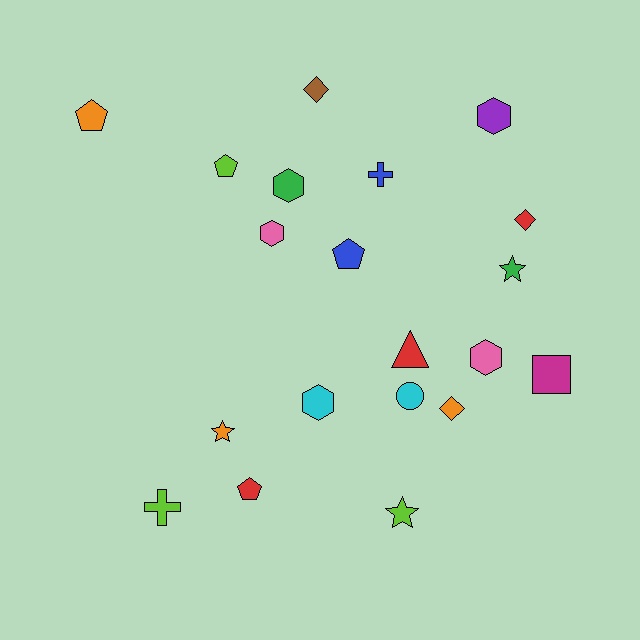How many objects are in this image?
There are 20 objects.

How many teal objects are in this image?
There are no teal objects.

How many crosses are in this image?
There are 2 crosses.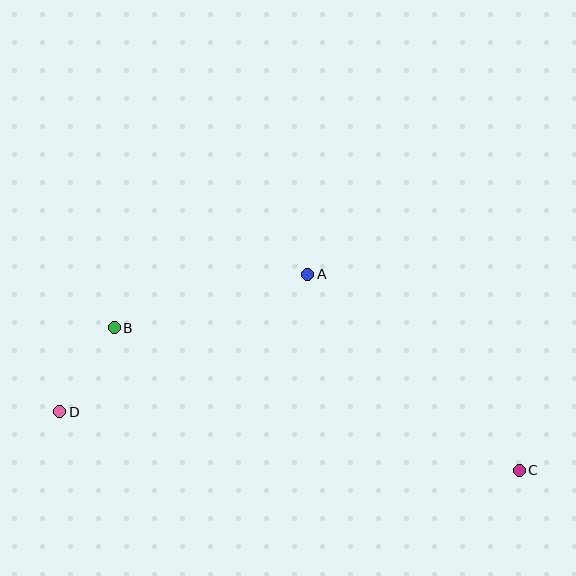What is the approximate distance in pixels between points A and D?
The distance between A and D is approximately 283 pixels.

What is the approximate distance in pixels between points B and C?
The distance between B and C is approximately 429 pixels.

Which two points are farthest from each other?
Points C and D are farthest from each other.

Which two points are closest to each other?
Points B and D are closest to each other.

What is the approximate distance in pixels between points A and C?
The distance between A and C is approximately 289 pixels.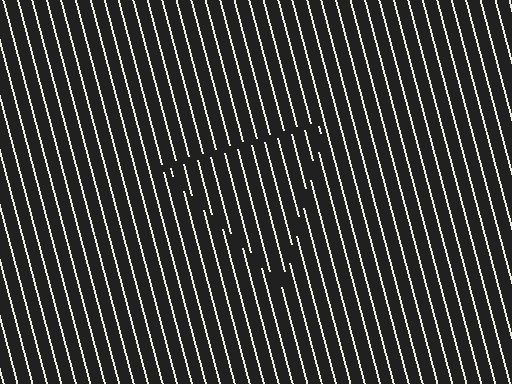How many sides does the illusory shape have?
3 sides — the line-ends trace a triangle.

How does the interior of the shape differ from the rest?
The interior of the shape contains the same grating, shifted by half a period — the contour is defined by the phase discontinuity where line-ends from the inner and outer gratings abut.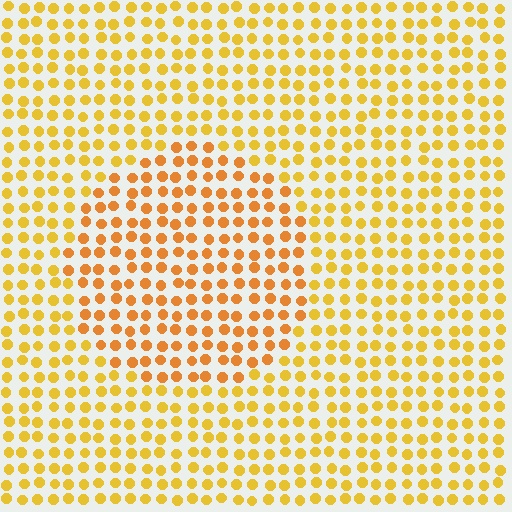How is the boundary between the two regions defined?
The boundary is defined purely by a slight shift in hue (about 20 degrees). Spacing, size, and orientation are identical on both sides.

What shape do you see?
I see a circle.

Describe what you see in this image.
The image is filled with small yellow elements in a uniform arrangement. A circle-shaped region is visible where the elements are tinted to a slightly different hue, forming a subtle color boundary.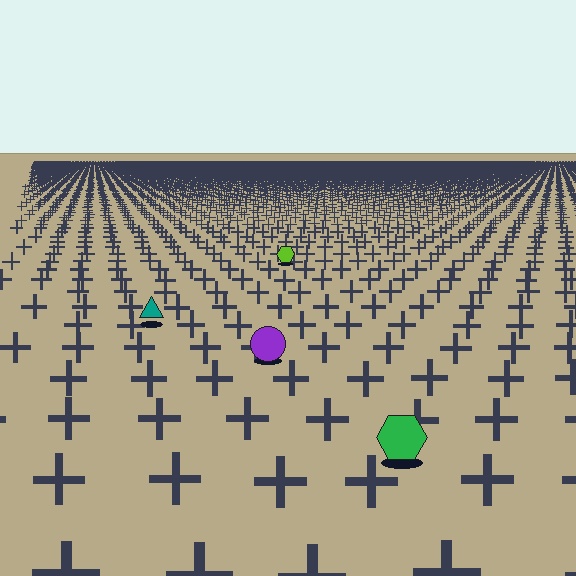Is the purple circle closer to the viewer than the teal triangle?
Yes. The purple circle is closer — you can tell from the texture gradient: the ground texture is coarser near it.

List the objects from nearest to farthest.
From nearest to farthest: the green hexagon, the purple circle, the teal triangle, the lime hexagon.